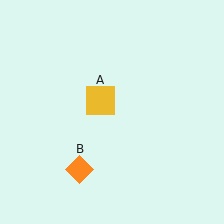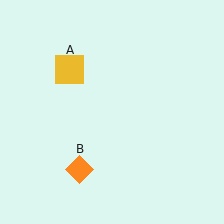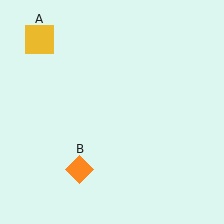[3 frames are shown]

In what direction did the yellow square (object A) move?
The yellow square (object A) moved up and to the left.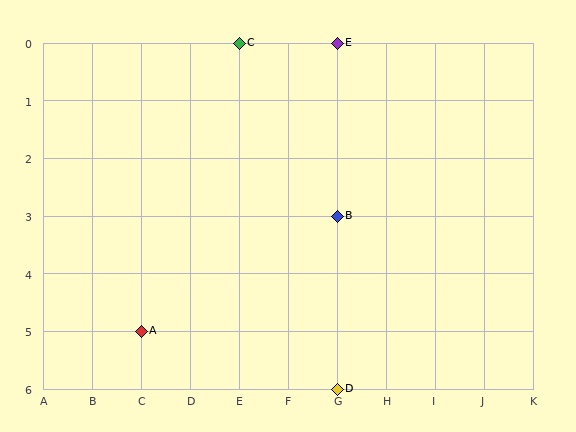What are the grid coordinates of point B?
Point B is at grid coordinates (G, 3).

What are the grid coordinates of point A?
Point A is at grid coordinates (C, 5).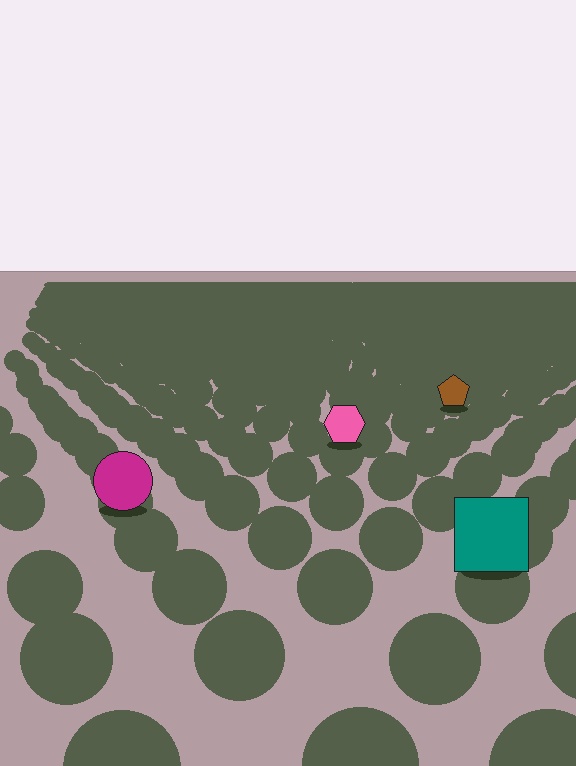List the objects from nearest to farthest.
From nearest to farthest: the teal square, the magenta circle, the pink hexagon, the brown pentagon.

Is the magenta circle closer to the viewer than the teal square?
No. The teal square is closer — you can tell from the texture gradient: the ground texture is coarser near it.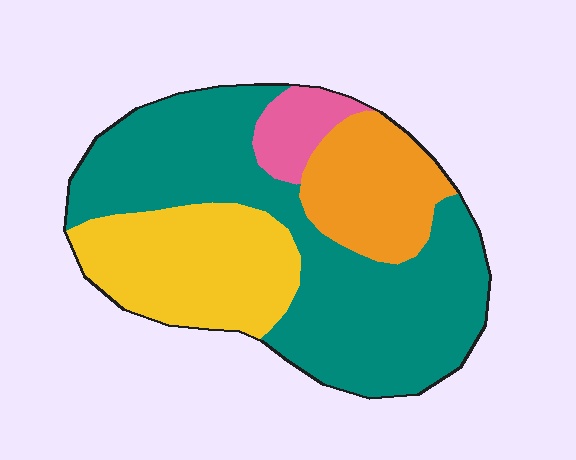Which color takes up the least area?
Pink, at roughly 5%.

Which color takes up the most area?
Teal, at roughly 50%.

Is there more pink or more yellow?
Yellow.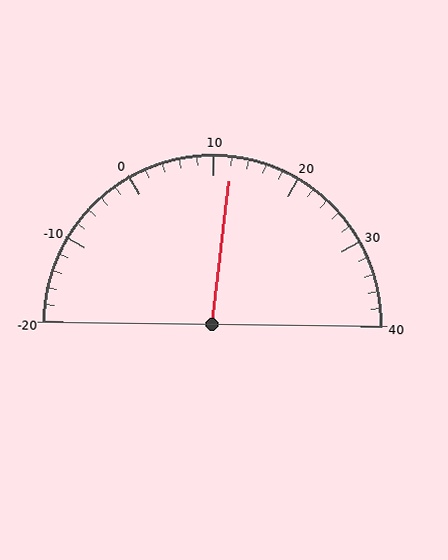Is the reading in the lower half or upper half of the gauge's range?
The reading is in the upper half of the range (-20 to 40).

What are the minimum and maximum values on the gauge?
The gauge ranges from -20 to 40.